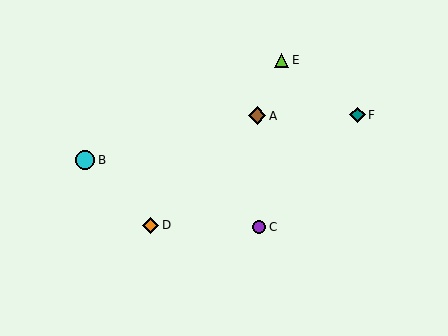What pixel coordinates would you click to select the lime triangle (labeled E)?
Click at (282, 60) to select the lime triangle E.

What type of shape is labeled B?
Shape B is a cyan circle.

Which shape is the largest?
The cyan circle (labeled B) is the largest.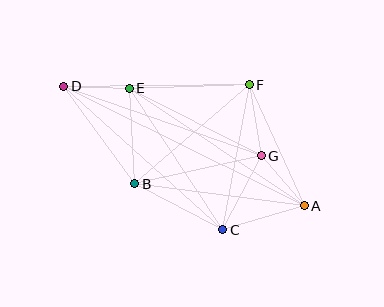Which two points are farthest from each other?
Points A and D are farthest from each other.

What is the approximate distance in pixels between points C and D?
The distance between C and D is approximately 215 pixels.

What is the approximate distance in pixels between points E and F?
The distance between E and F is approximately 120 pixels.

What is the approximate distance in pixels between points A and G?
The distance between A and G is approximately 66 pixels.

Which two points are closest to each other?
Points D and E are closest to each other.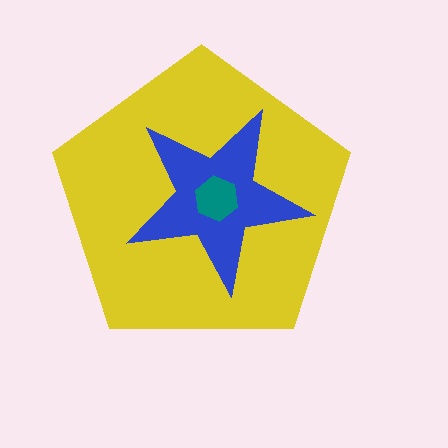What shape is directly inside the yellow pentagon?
The blue star.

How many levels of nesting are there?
3.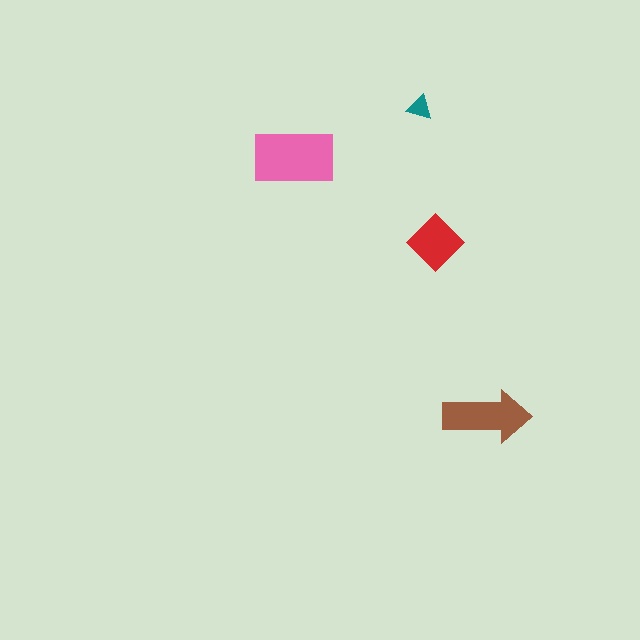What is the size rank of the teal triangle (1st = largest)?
4th.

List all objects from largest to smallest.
The pink rectangle, the brown arrow, the red diamond, the teal triangle.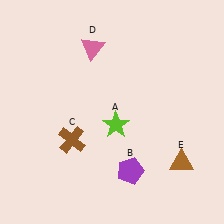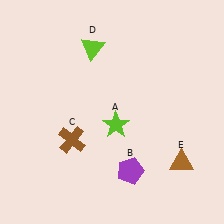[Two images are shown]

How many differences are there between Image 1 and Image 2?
There is 1 difference between the two images.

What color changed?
The triangle (D) changed from pink in Image 1 to lime in Image 2.